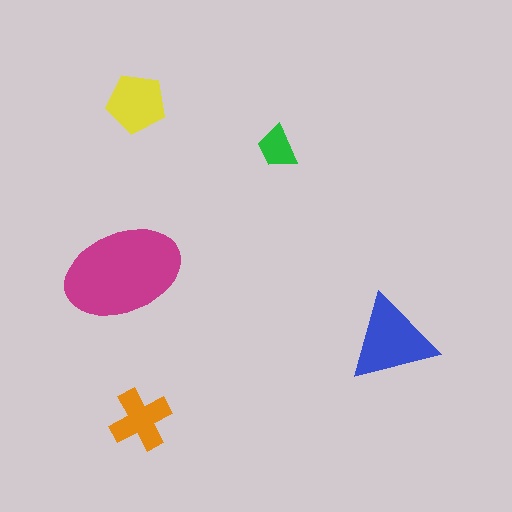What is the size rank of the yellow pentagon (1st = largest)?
3rd.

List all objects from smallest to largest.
The green trapezoid, the orange cross, the yellow pentagon, the blue triangle, the magenta ellipse.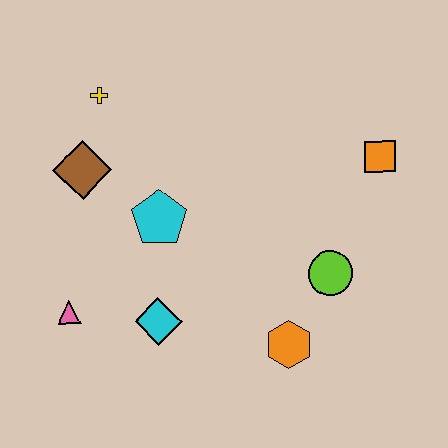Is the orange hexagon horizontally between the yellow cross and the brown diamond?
No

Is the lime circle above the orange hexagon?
Yes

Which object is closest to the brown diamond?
The yellow cross is closest to the brown diamond.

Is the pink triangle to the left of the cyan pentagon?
Yes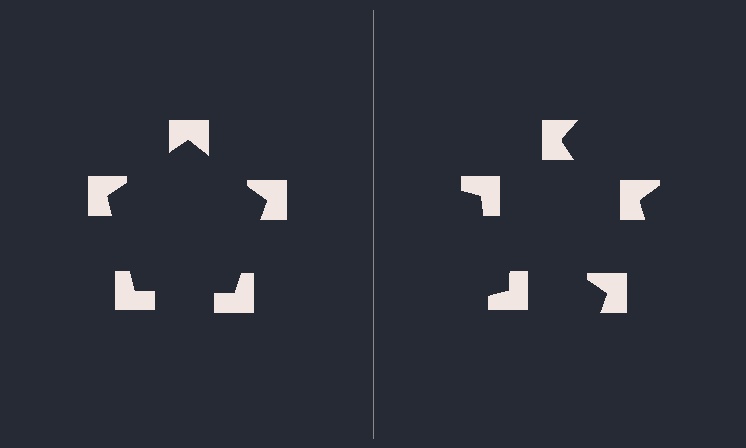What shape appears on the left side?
An illusory pentagon.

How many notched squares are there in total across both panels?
10 — 5 on each side.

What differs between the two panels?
The notched squares are positioned identically on both sides; only the wedge orientations differ. On the left they align to a pentagon; on the right they are misaligned.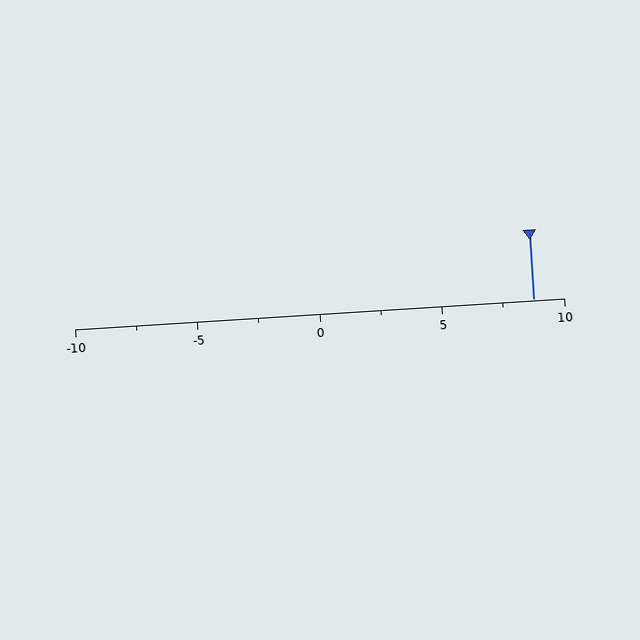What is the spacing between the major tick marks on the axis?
The major ticks are spaced 5 apart.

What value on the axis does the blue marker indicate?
The marker indicates approximately 8.8.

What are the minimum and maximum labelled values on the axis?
The axis runs from -10 to 10.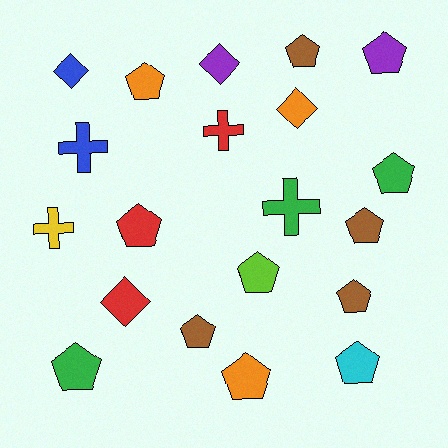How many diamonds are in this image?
There are 4 diamonds.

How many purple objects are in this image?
There are 2 purple objects.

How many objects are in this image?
There are 20 objects.